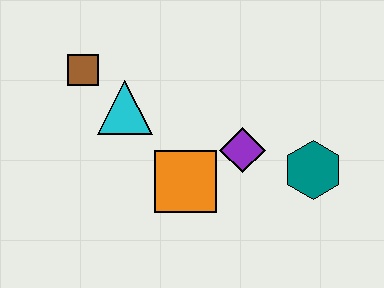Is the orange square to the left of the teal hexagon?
Yes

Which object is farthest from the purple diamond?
The brown square is farthest from the purple diamond.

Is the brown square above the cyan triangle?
Yes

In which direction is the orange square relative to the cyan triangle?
The orange square is below the cyan triangle.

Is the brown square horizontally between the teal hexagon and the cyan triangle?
No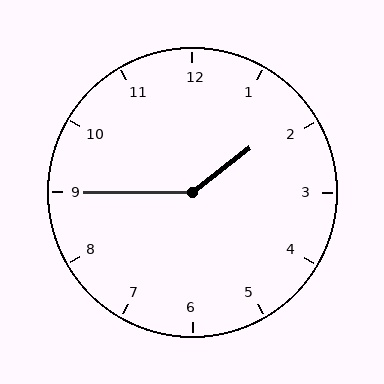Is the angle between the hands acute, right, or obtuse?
It is obtuse.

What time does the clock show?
1:45.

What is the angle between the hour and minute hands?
Approximately 142 degrees.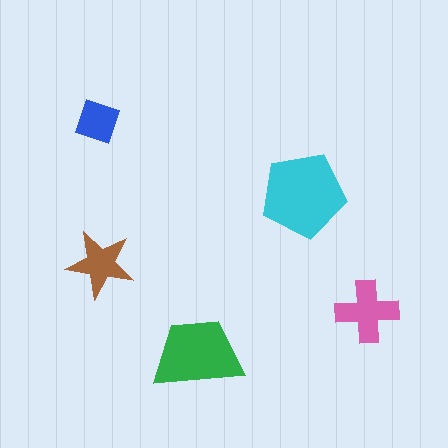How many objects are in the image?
There are 5 objects in the image.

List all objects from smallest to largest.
The blue diamond, the brown star, the pink cross, the green trapezoid, the cyan pentagon.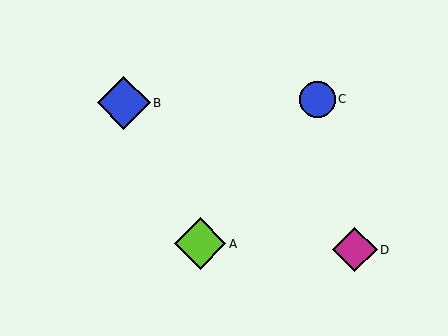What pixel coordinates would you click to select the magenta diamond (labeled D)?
Click at (355, 250) to select the magenta diamond D.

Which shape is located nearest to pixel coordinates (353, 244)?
The magenta diamond (labeled D) at (355, 250) is nearest to that location.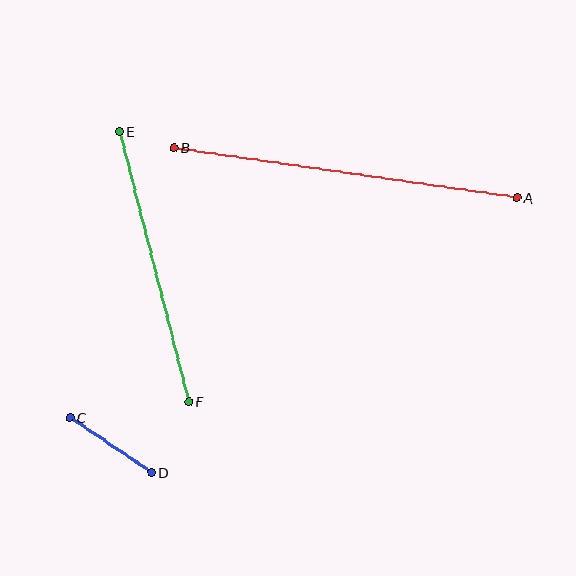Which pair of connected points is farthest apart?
Points A and B are farthest apart.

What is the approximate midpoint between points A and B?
The midpoint is at approximately (345, 173) pixels.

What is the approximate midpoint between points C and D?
The midpoint is at approximately (111, 445) pixels.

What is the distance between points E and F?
The distance is approximately 279 pixels.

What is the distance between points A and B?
The distance is approximately 347 pixels.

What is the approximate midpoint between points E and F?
The midpoint is at approximately (154, 267) pixels.